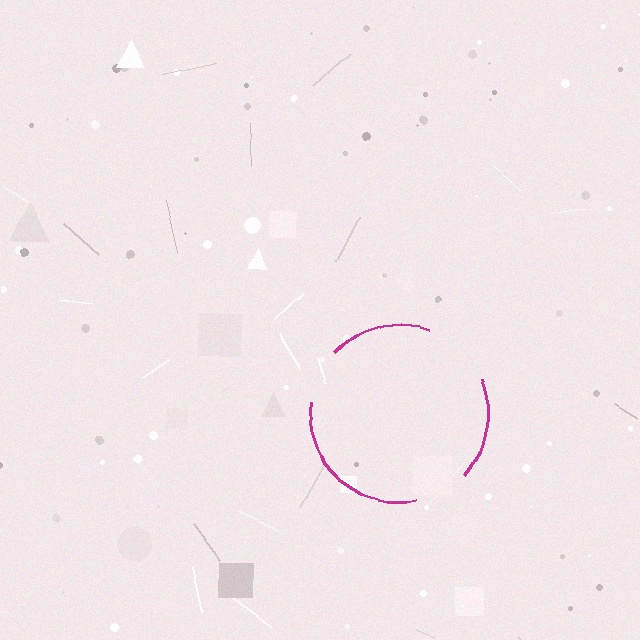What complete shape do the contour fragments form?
The contour fragments form a circle.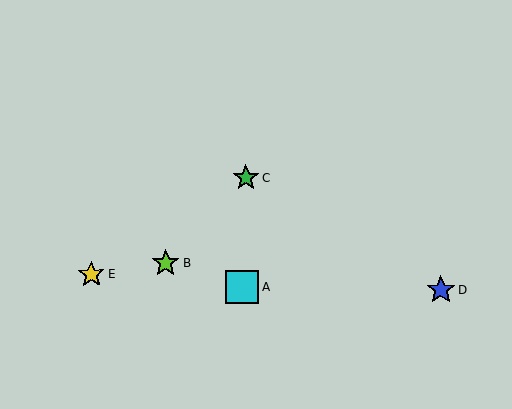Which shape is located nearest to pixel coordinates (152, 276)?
The lime star (labeled B) at (166, 263) is nearest to that location.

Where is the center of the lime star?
The center of the lime star is at (166, 263).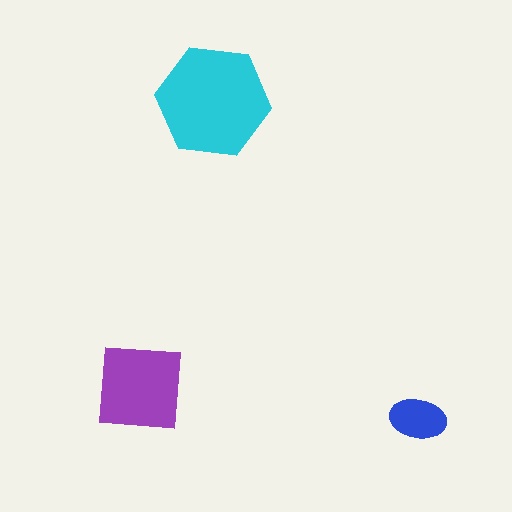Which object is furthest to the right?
The blue ellipse is rightmost.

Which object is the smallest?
The blue ellipse.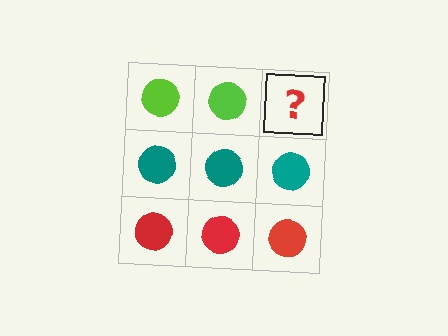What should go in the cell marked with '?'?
The missing cell should contain a lime circle.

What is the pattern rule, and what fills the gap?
The rule is that each row has a consistent color. The gap should be filled with a lime circle.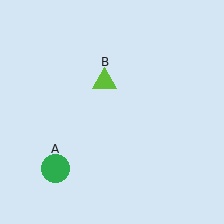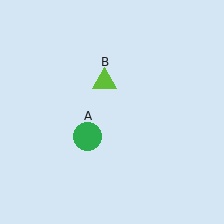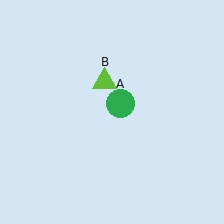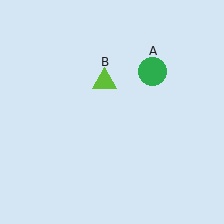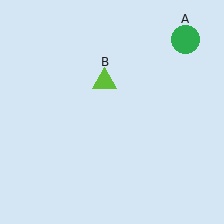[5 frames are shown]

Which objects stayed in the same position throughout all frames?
Lime triangle (object B) remained stationary.